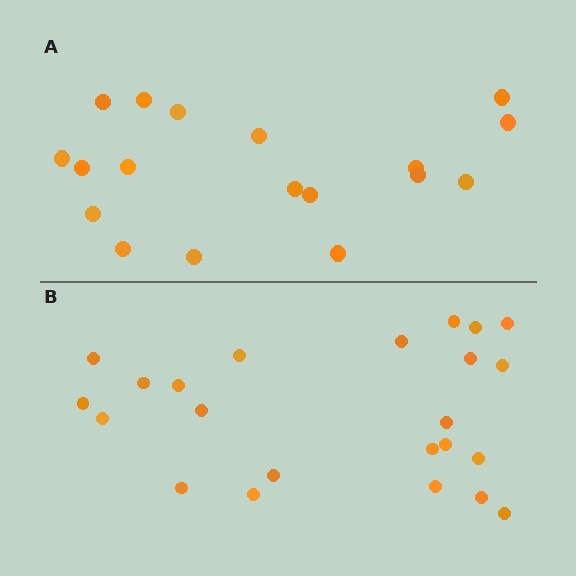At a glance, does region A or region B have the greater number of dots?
Region B (the bottom region) has more dots.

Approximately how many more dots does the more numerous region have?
Region B has about 5 more dots than region A.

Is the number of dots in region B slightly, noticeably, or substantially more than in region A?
Region B has noticeably more, but not dramatically so. The ratio is roughly 1.3 to 1.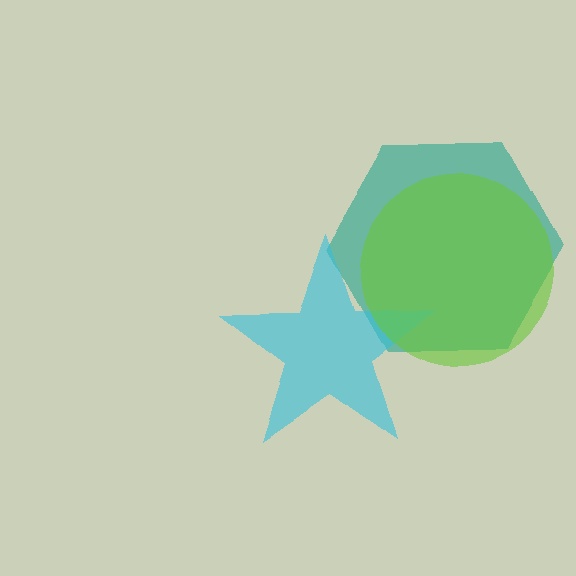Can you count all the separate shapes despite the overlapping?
Yes, there are 3 separate shapes.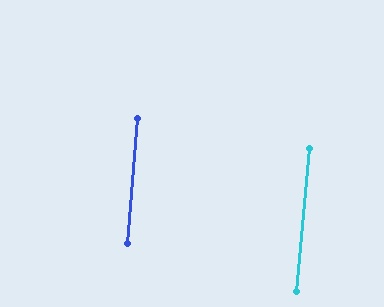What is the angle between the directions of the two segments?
Approximately 0 degrees.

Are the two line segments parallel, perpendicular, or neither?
Parallel — their directions differ by only 0.3°.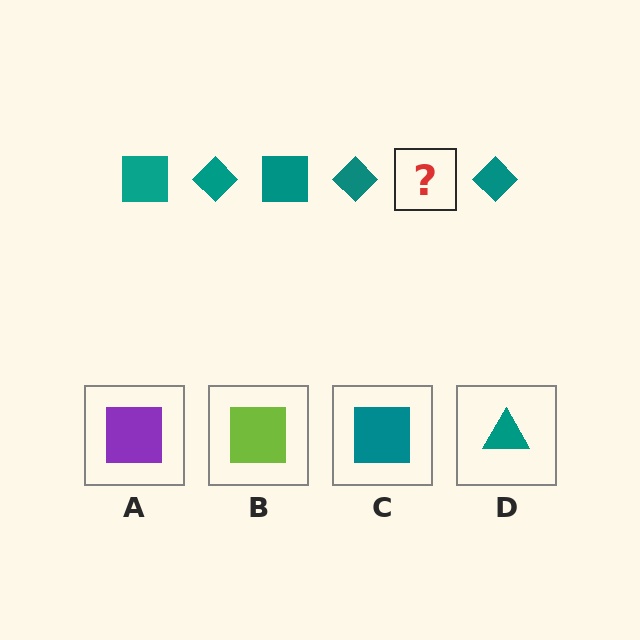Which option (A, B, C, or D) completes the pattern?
C.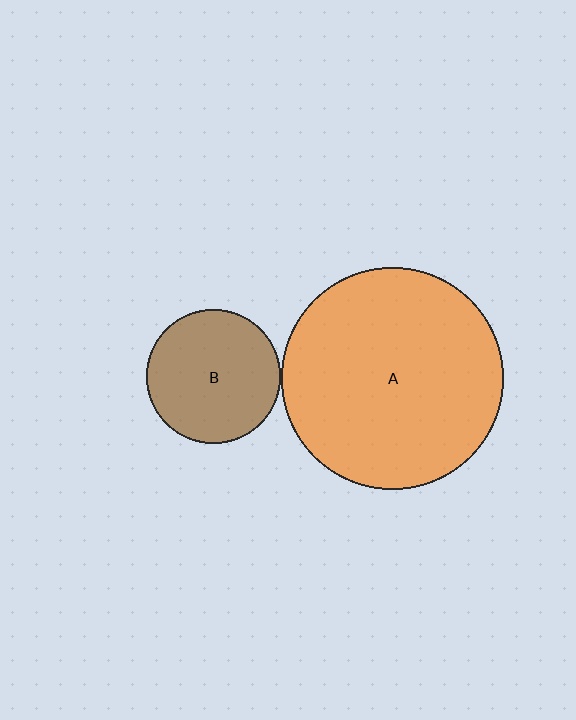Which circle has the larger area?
Circle A (orange).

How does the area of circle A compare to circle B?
Approximately 2.7 times.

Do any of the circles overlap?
No, none of the circles overlap.